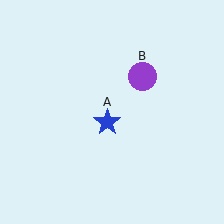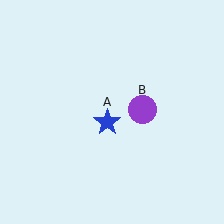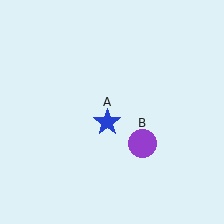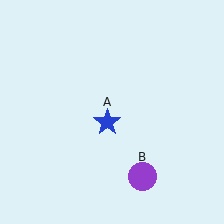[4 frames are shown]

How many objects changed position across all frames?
1 object changed position: purple circle (object B).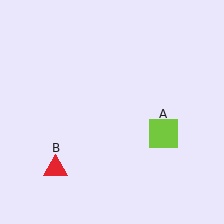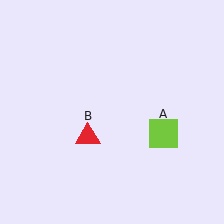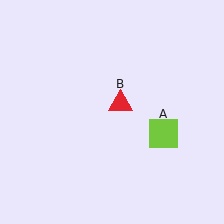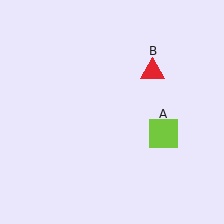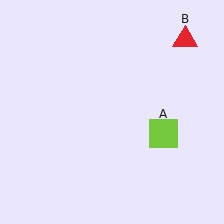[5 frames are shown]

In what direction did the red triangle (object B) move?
The red triangle (object B) moved up and to the right.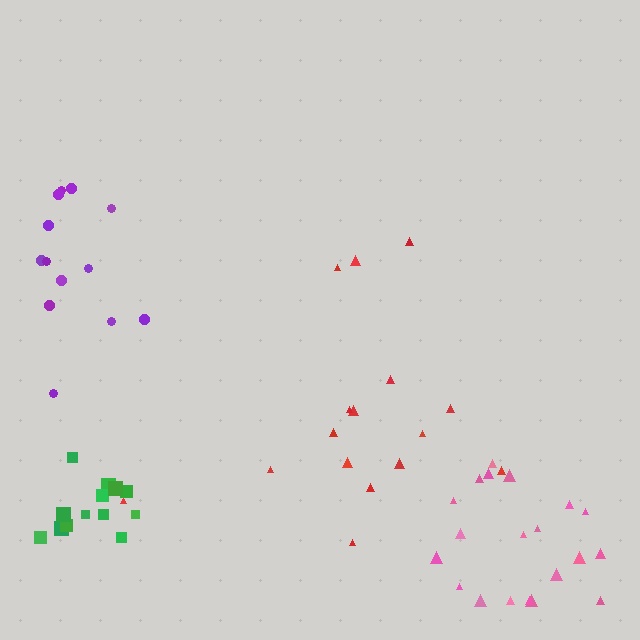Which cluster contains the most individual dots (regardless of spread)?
Pink (20).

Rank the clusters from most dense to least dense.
green, pink, red, purple.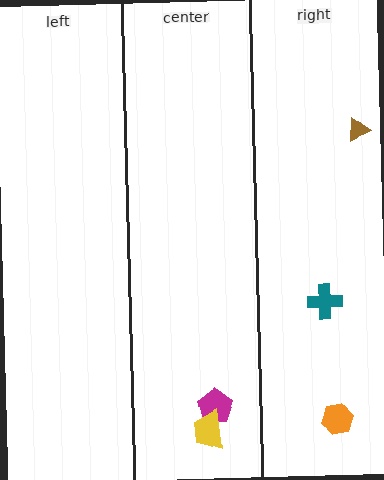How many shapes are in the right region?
3.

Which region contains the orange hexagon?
The right region.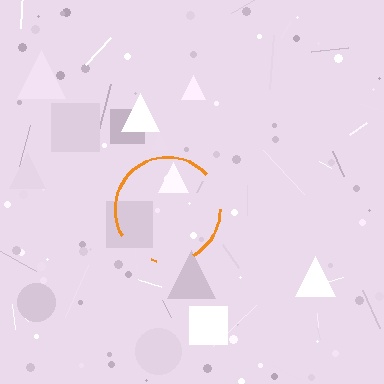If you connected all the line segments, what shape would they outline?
They would outline a circle.